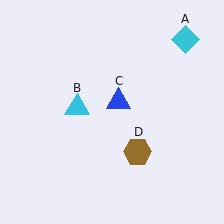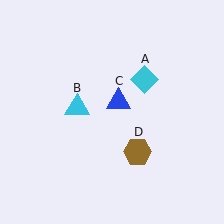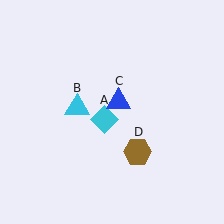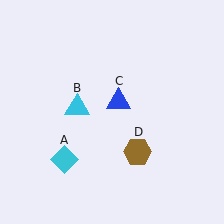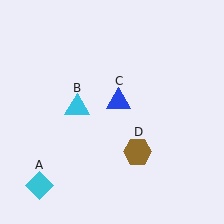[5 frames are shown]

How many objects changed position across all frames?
1 object changed position: cyan diamond (object A).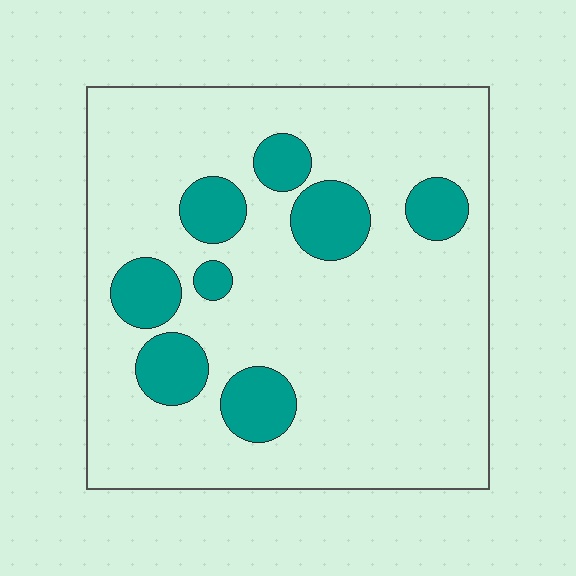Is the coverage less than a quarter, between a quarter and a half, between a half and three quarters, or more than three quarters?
Less than a quarter.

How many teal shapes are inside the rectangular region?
8.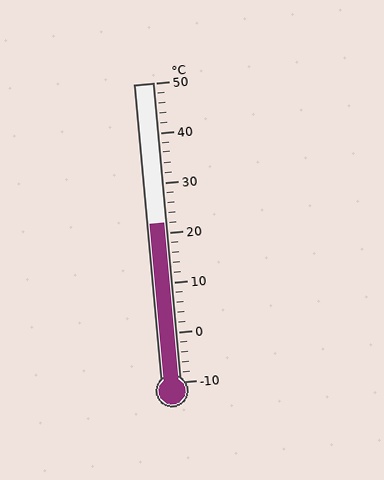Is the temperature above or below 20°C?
The temperature is above 20°C.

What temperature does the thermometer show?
The thermometer shows approximately 22°C.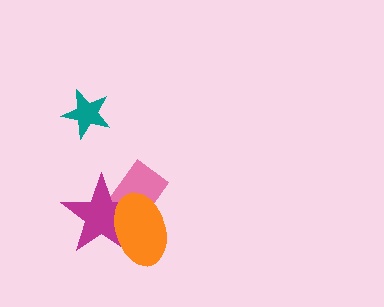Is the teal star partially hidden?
No, no other shape covers it.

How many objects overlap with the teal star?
0 objects overlap with the teal star.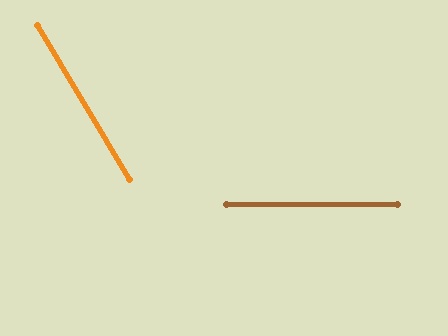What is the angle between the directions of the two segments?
Approximately 59 degrees.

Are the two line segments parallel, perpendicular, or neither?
Neither parallel nor perpendicular — they differ by about 59°.